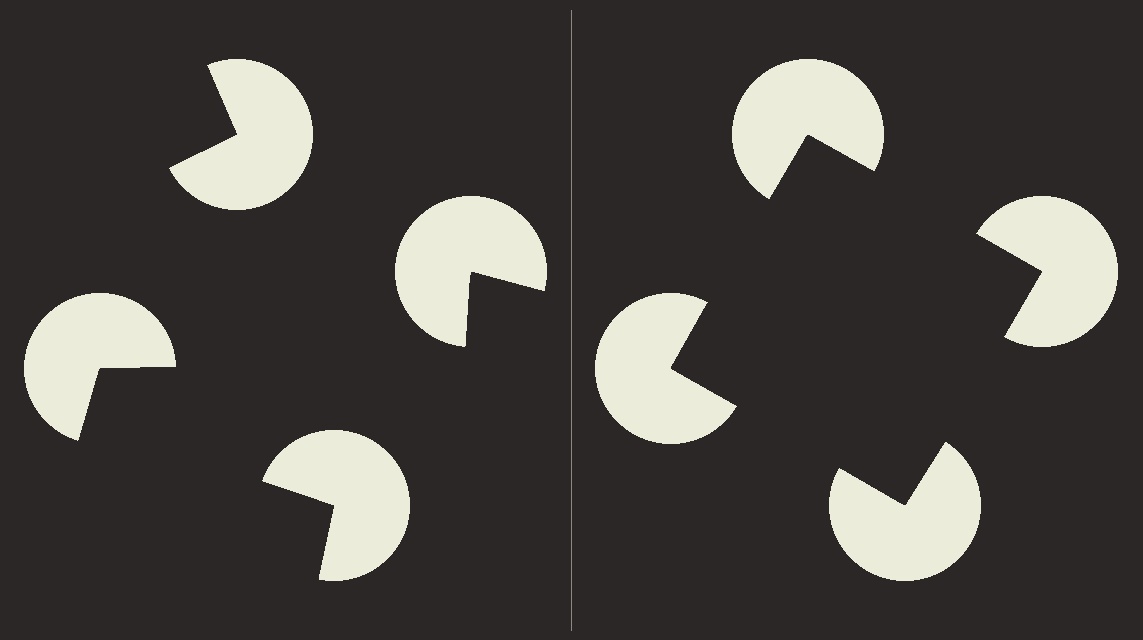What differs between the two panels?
The pac-man discs are positioned identically on both sides; only the wedge orientations differ. On the right they align to a square; on the left they are misaligned.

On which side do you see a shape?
An illusory square appears on the right side. On the left side the wedge cuts are rotated, so no coherent shape forms.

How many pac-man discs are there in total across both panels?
8 — 4 on each side.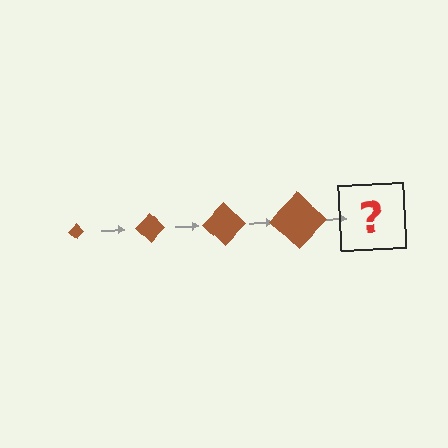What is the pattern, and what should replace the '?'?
The pattern is that the diamond gets progressively larger each step. The '?' should be a brown diamond, larger than the previous one.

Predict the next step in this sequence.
The next step is a brown diamond, larger than the previous one.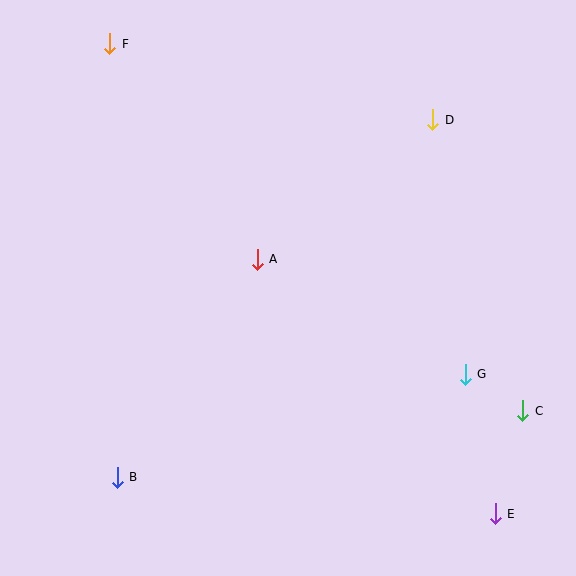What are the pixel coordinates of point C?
Point C is at (523, 411).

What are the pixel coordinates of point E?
Point E is at (495, 514).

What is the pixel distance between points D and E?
The distance between D and E is 399 pixels.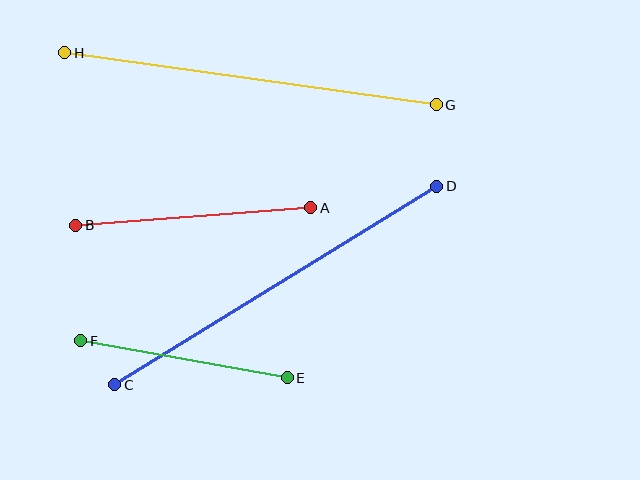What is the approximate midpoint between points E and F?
The midpoint is at approximately (184, 359) pixels.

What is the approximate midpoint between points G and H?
The midpoint is at approximately (250, 79) pixels.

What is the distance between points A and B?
The distance is approximately 236 pixels.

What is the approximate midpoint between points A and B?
The midpoint is at approximately (193, 217) pixels.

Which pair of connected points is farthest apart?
Points C and D are farthest apart.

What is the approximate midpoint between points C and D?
The midpoint is at approximately (276, 285) pixels.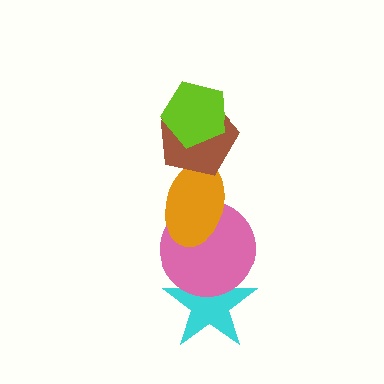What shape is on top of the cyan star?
The pink circle is on top of the cyan star.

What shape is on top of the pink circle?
The orange ellipse is on top of the pink circle.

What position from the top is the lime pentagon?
The lime pentagon is 1st from the top.